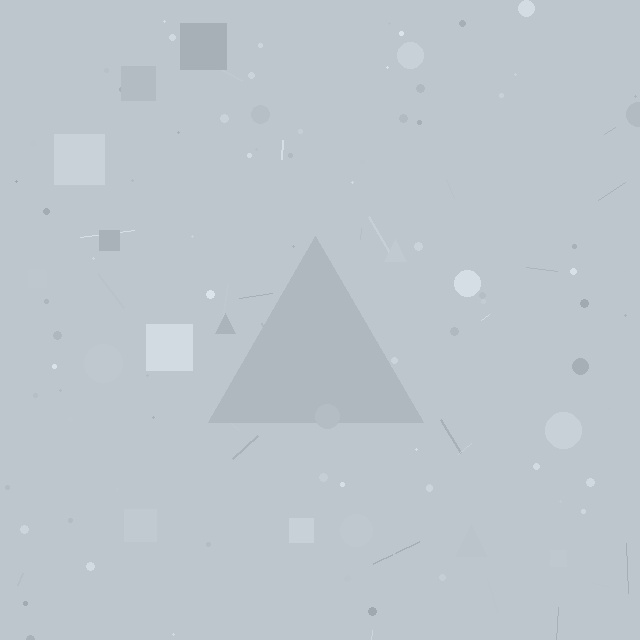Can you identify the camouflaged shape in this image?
The camouflaged shape is a triangle.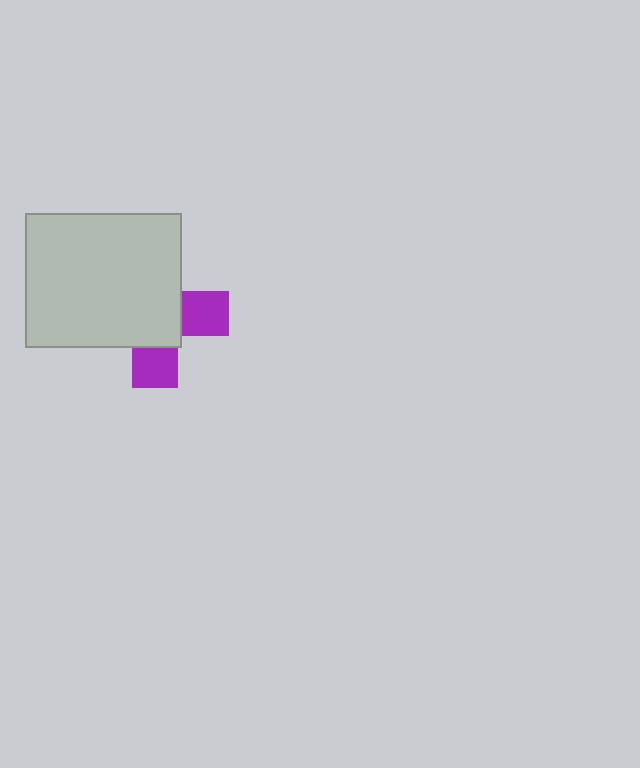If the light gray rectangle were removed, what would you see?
You would see the complete purple cross.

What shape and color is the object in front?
The object in front is a light gray rectangle.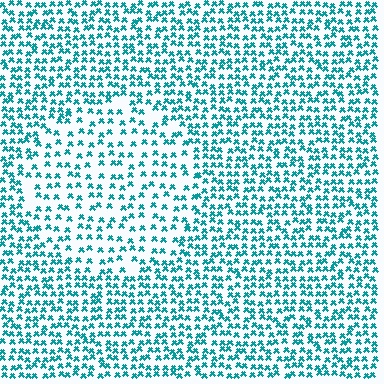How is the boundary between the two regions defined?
The boundary is defined by a change in element density (approximately 1.7x ratio). All elements are the same color, size, and shape.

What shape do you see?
I see a circle.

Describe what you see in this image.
The image contains small teal elements arranged at two different densities. A circle-shaped region is visible where the elements are less densely packed than the surrounding area.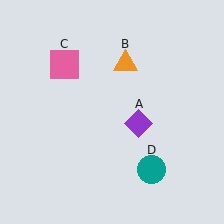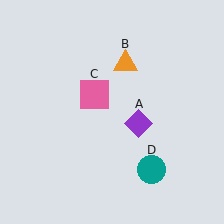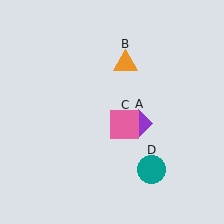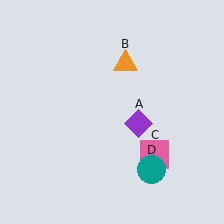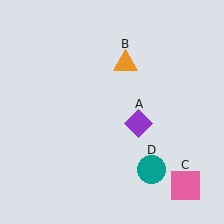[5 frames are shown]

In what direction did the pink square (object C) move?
The pink square (object C) moved down and to the right.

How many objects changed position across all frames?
1 object changed position: pink square (object C).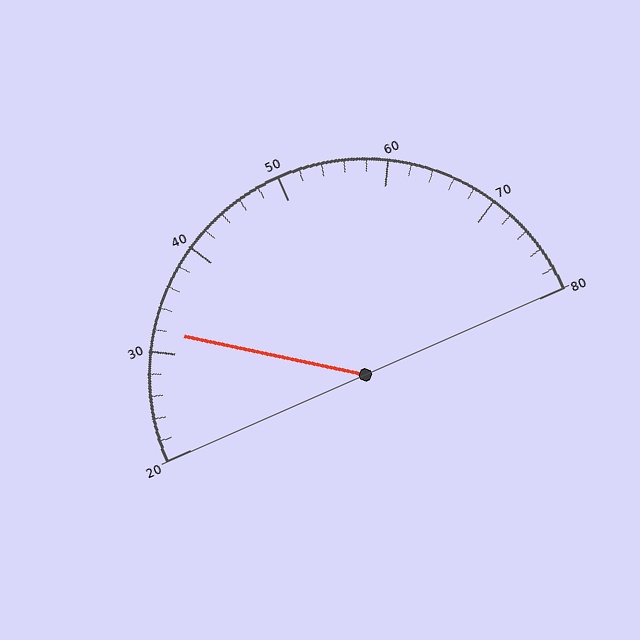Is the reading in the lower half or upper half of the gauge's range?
The reading is in the lower half of the range (20 to 80).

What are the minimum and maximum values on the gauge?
The gauge ranges from 20 to 80.